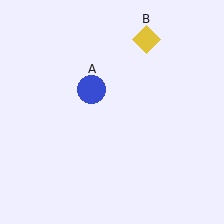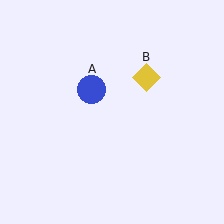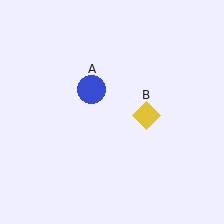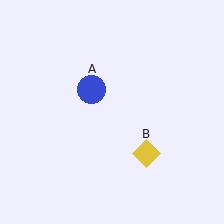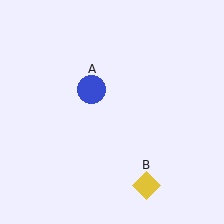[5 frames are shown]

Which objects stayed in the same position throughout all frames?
Blue circle (object A) remained stationary.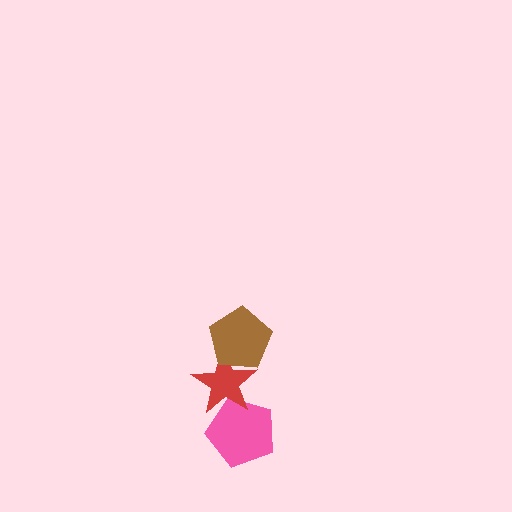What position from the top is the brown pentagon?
The brown pentagon is 1st from the top.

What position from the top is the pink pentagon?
The pink pentagon is 3rd from the top.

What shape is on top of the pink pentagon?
The red star is on top of the pink pentagon.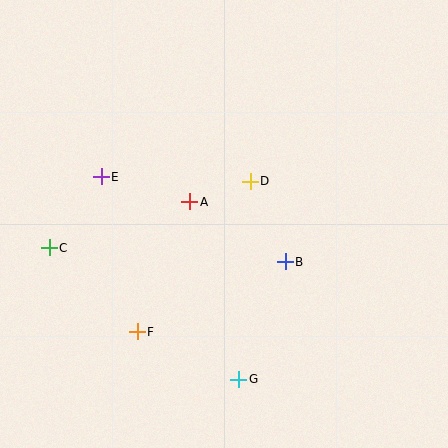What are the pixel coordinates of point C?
Point C is at (49, 248).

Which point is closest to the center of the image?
Point A at (190, 202) is closest to the center.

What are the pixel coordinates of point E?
Point E is at (101, 177).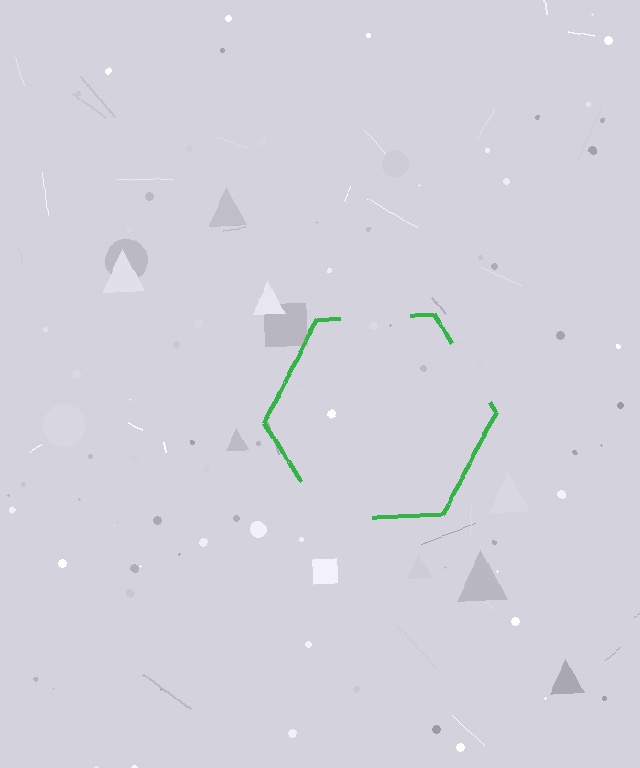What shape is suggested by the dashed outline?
The dashed outline suggests a hexagon.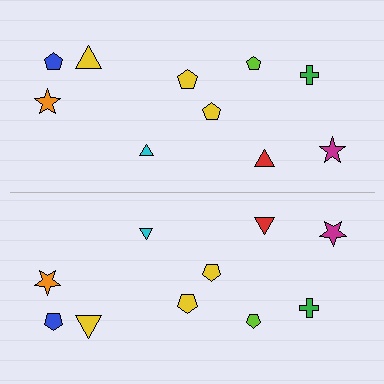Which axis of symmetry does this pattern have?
The pattern has a horizontal axis of symmetry running through the center of the image.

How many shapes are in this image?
There are 20 shapes in this image.